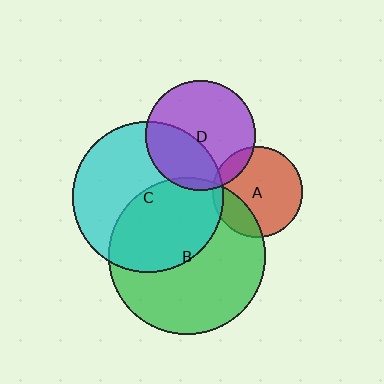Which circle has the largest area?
Circle B (green).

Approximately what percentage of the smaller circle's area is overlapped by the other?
Approximately 45%.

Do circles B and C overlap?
Yes.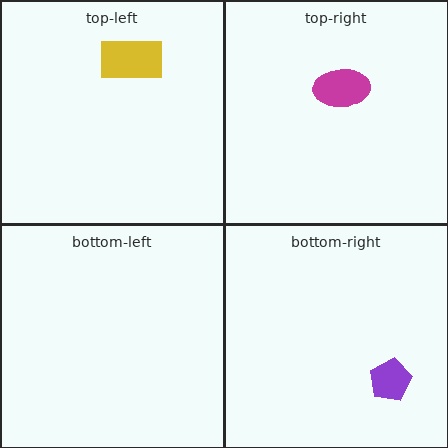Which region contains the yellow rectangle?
The top-left region.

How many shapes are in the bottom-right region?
1.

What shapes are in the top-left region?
The yellow rectangle.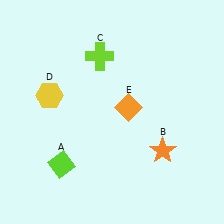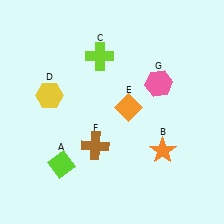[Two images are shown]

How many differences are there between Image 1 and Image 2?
There are 2 differences between the two images.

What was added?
A brown cross (F), a pink hexagon (G) were added in Image 2.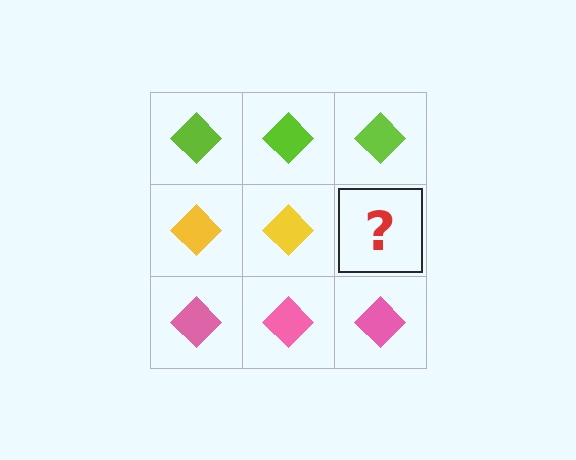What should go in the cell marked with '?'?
The missing cell should contain a yellow diamond.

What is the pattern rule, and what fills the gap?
The rule is that each row has a consistent color. The gap should be filled with a yellow diamond.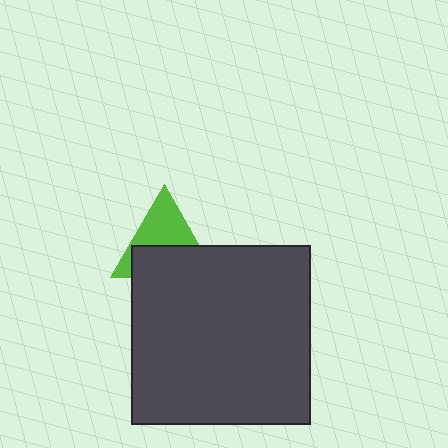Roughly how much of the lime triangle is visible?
About half of it is visible (roughly 51%).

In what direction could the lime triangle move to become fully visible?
The lime triangle could move up. That would shift it out from behind the dark gray square entirely.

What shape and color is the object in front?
The object in front is a dark gray square.